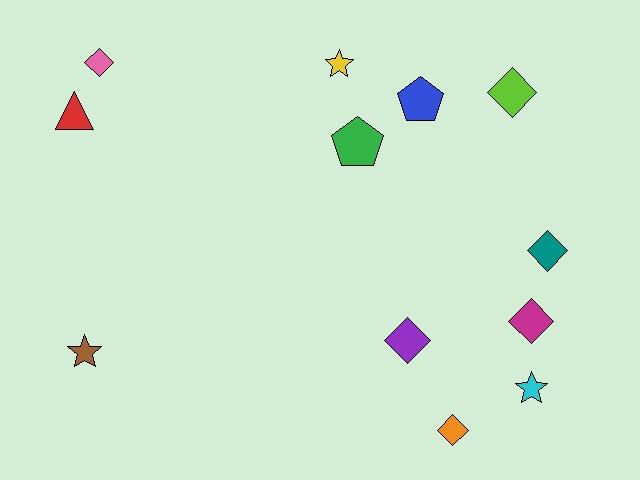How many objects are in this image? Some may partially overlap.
There are 12 objects.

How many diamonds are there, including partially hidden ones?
There are 6 diamonds.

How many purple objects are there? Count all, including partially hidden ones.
There is 1 purple object.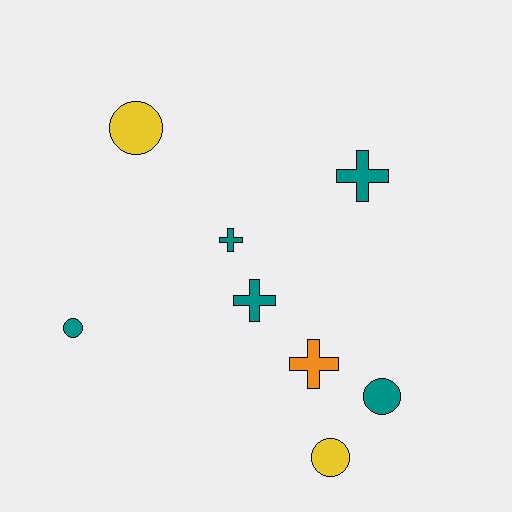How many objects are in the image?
There are 8 objects.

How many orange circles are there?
There are no orange circles.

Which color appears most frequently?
Teal, with 5 objects.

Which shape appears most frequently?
Circle, with 4 objects.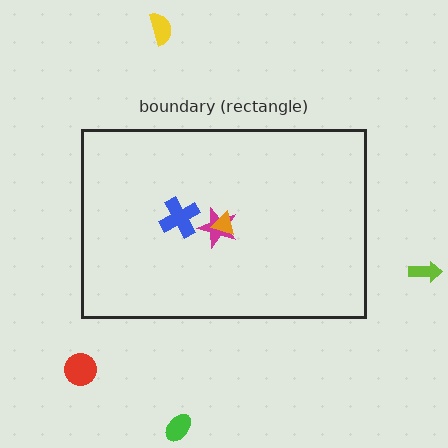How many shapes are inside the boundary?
3 inside, 4 outside.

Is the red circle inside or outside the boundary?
Outside.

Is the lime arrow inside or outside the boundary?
Outside.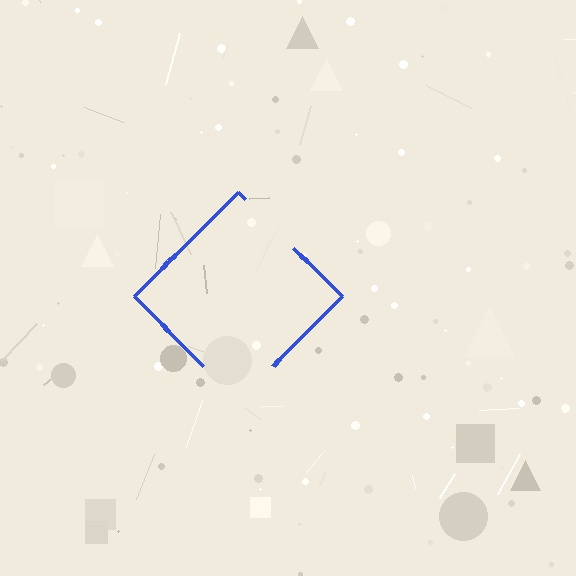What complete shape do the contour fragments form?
The contour fragments form a diamond.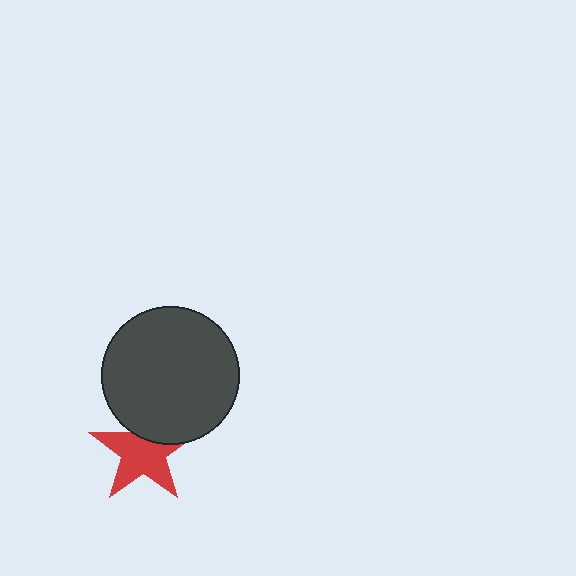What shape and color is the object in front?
The object in front is a dark gray circle.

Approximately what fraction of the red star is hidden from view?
Roughly 30% of the red star is hidden behind the dark gray circle.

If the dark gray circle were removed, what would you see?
You would see the complete red star.